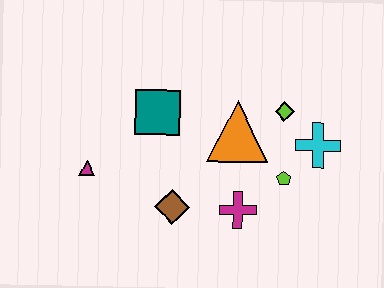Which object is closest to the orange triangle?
The lime diamond is closest to the orange triangle.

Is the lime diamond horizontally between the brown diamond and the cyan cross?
Yes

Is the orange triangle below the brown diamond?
No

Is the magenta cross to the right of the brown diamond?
Yes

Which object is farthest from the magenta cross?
The magenta triangle is farthest from the magenta cross.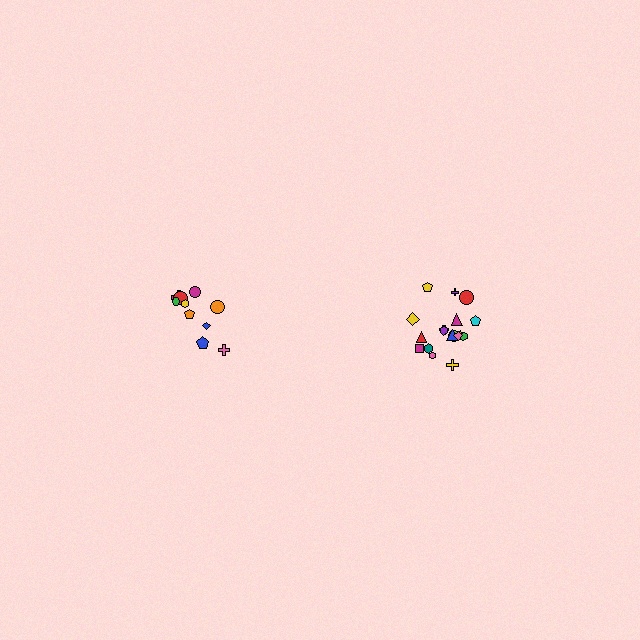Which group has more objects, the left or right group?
The right group.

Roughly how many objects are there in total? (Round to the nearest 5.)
Roughly 30 objects in total.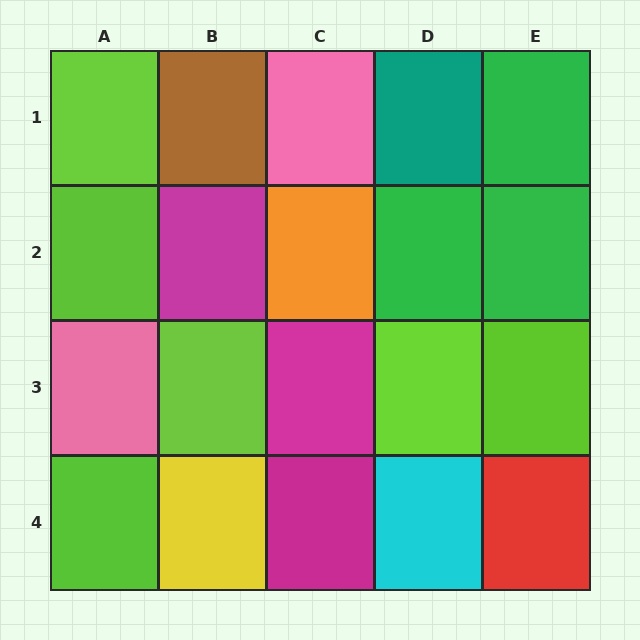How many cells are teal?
1 cell is teal.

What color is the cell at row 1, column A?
Lime.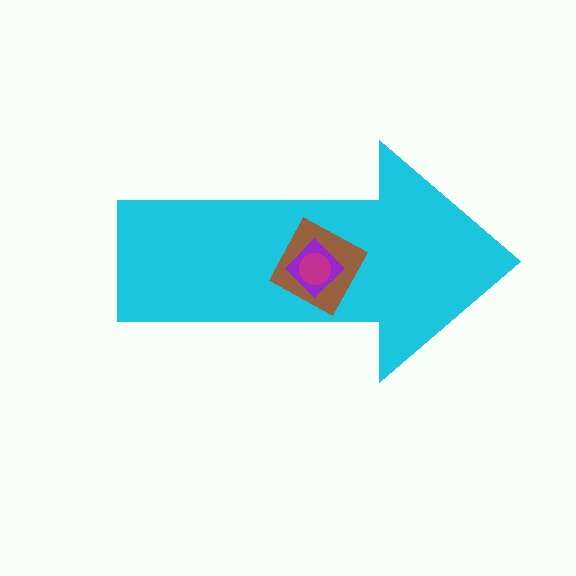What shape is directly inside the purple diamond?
The magenta circle.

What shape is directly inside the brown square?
The purple diamond.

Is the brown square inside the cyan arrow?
Yes.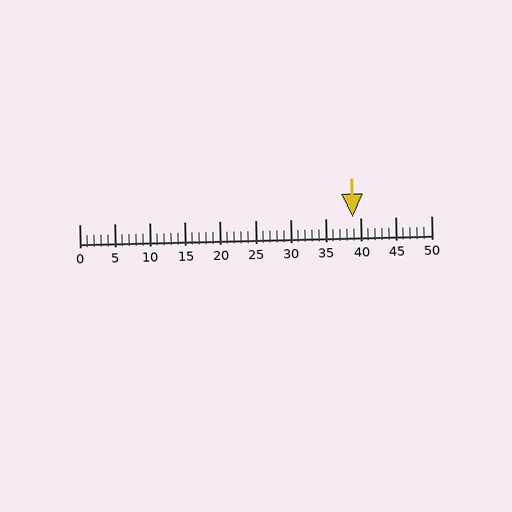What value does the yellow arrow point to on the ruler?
The yellow arrow points to approximately 39.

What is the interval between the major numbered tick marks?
The major tick marks are spaced 5 units apart.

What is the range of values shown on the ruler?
The ruler shows values from 0 to 50.